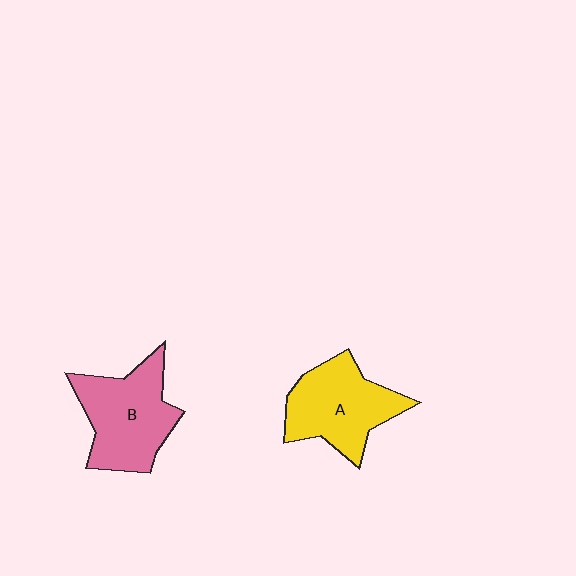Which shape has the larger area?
Shape B (pink).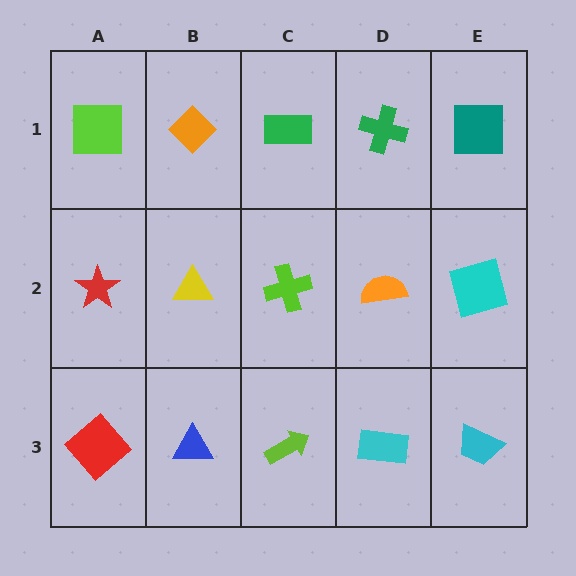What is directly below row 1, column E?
A cyan square.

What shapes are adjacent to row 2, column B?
An orange diamond (row 1, column B), a blue triangle (row 3, column B), a red star (row 2, column A), a lime cross (row 2, column C).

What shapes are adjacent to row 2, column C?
A green rectangle (row 1, column C), a lime arrow (row 3, column C), a yellow triangle (row 2, column B), an orange semicircle (row 2, column D).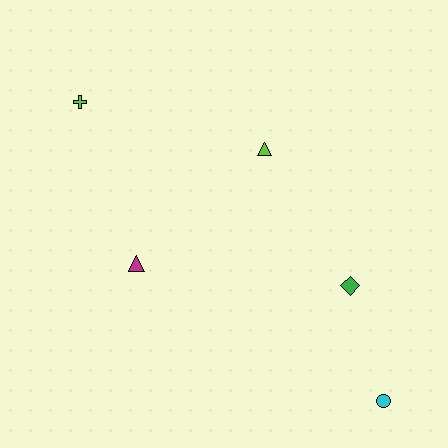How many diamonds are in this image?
There is 1 diamond.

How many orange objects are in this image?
There are no orange objects.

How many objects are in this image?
There are 5 objects.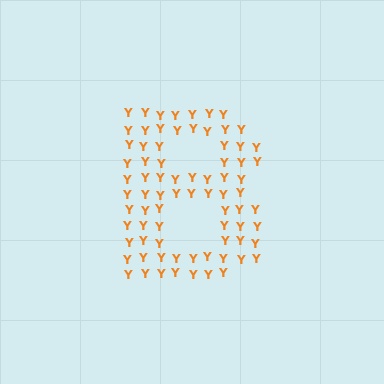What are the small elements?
The small elements are letter Y's.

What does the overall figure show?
The overall figure shows the letter B.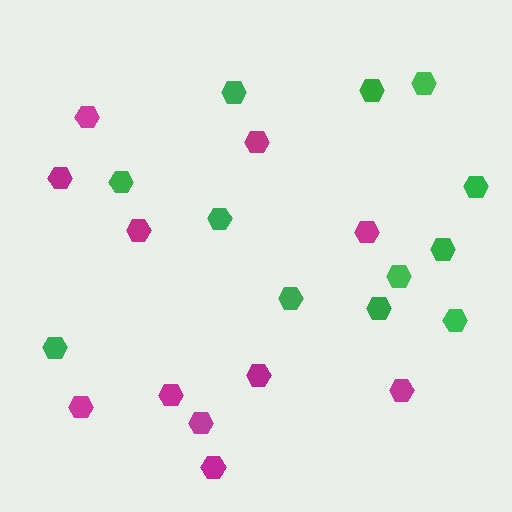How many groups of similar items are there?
There are 2 groups: one group of green hexagons (12) and one group of magenta hexagons (11).